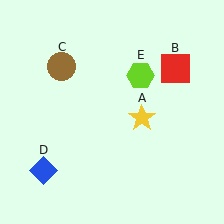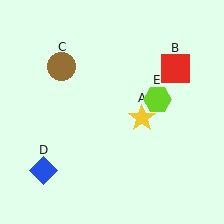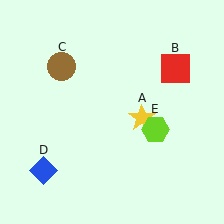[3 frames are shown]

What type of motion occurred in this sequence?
The lime hexagon (object E) rotated clockwise around the center of the scene.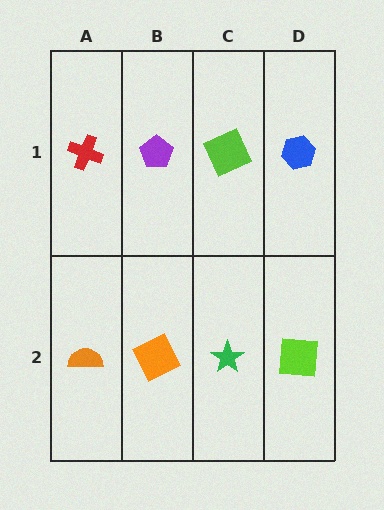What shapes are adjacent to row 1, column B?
An orange square (row 2, column B), a red cross (row 1, column A), a lime square (row 1, column C).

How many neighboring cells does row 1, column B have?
3.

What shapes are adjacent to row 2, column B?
A purple pentagon (row 1, column B), an orange semicircle (row 2, column A), a green star (row 2, column C).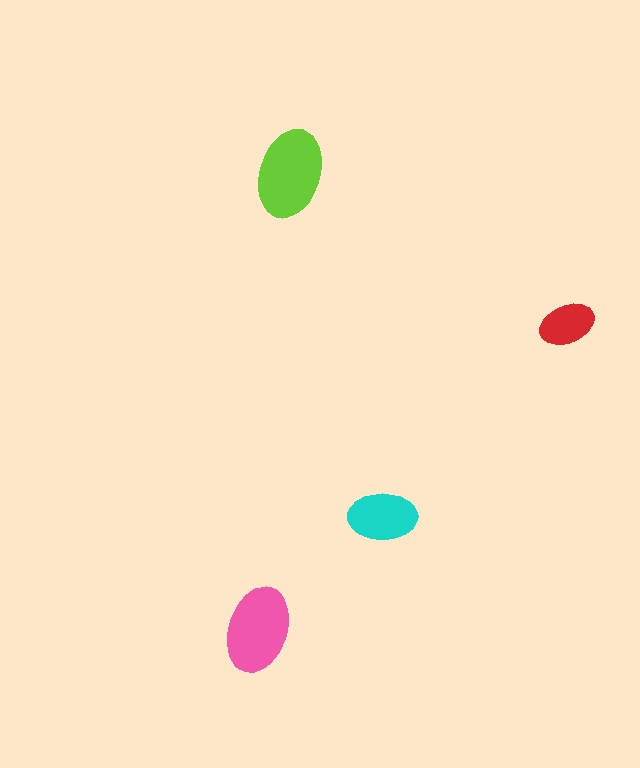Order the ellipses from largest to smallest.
the lime one, the pink one, the cyan one, the red one.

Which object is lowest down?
The pink ellipse is bottommost.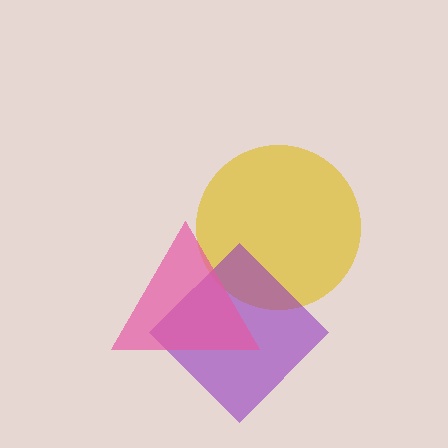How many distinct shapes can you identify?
There are 3 distinct shapes: a yellow circle, a purple diamond, a pink triangle.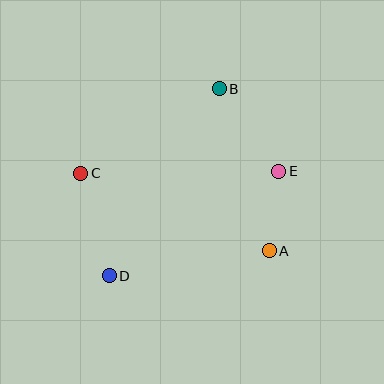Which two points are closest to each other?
Points A and E are closest to each other.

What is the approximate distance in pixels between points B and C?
The distance between B and C is approximately 162 pixels.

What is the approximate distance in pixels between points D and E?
The distance between D and E is approximately 199 pixels.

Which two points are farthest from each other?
Points B and D are farthest from each other.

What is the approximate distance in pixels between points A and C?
The distance between A and C is approximately 204 pixels.